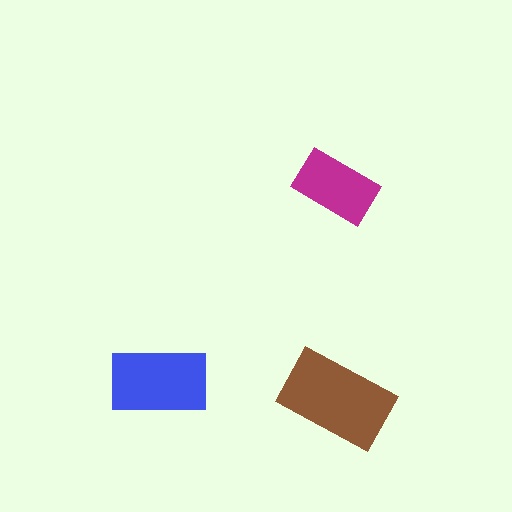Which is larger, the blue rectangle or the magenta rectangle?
The blue one.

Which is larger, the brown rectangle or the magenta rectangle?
The brown one.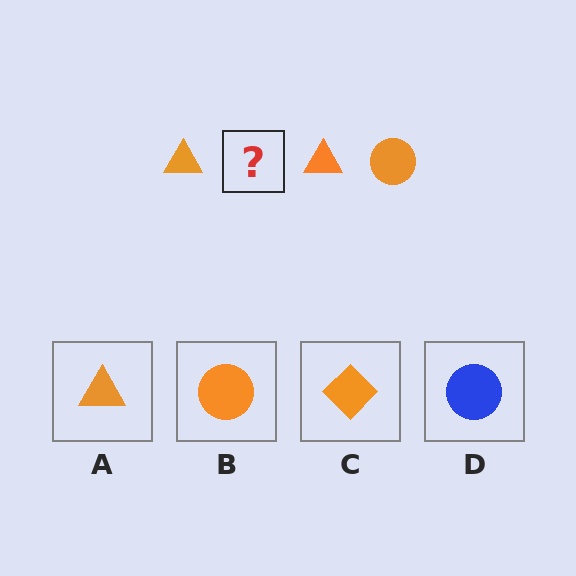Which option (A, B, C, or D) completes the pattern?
B.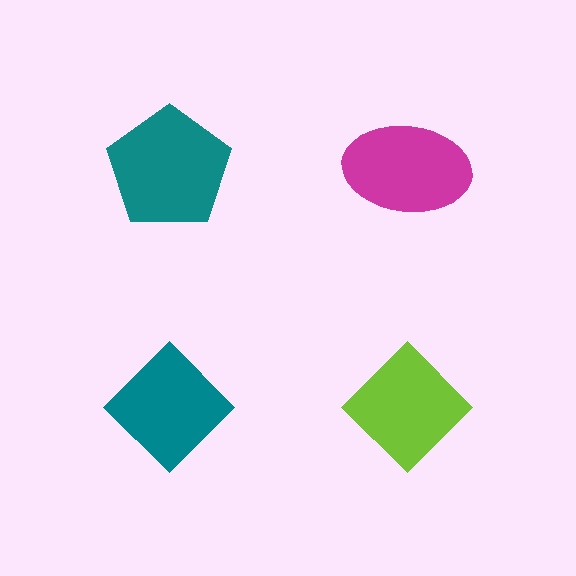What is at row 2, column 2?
A lime diamond.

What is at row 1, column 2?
A magenta ellipse.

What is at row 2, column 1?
A teal diamond.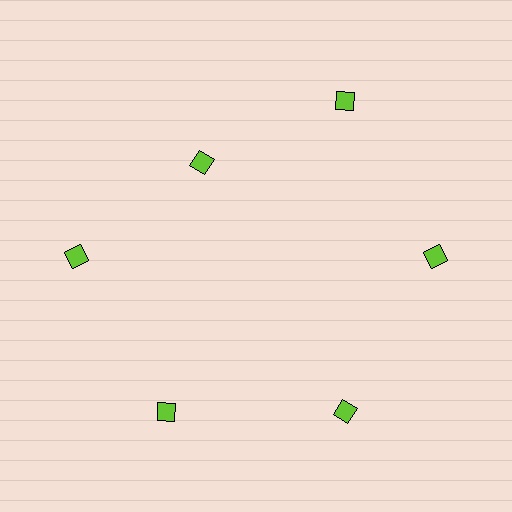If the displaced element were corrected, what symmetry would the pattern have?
It would have 6-fold rotational symmetry — the pattern would map onto itself every 60 degrees.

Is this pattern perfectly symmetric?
No. The 6 lime diamonds are arranged in a ring, but one element near the 11 o'clock position is pulled inward toward the center, breaking the 6-fold rotational symmetry.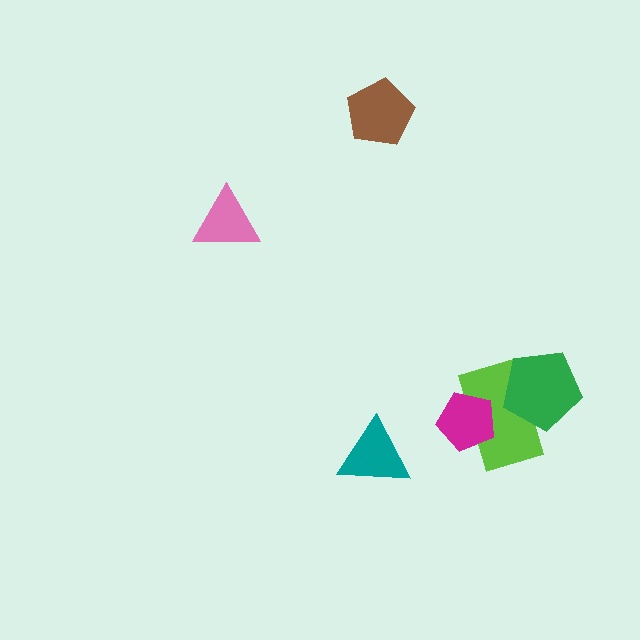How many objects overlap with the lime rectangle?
2 objects overlap with the lime rectangle.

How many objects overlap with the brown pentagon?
0 objects overlap with the brown pentagon.